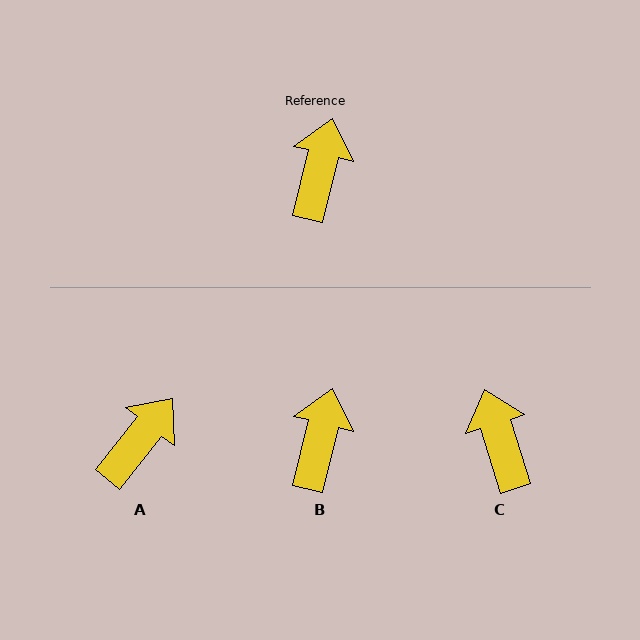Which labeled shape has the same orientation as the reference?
B.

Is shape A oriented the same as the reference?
No, it is off by about 25 degrees.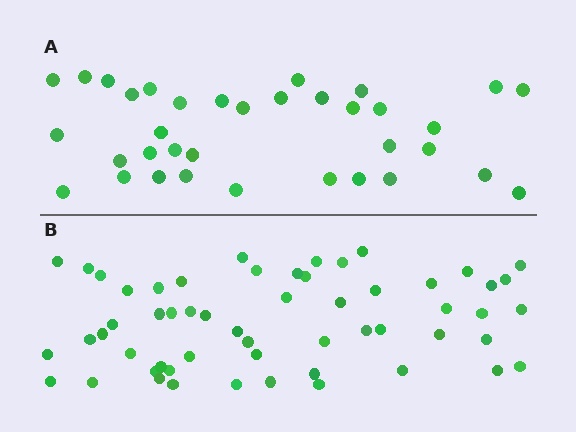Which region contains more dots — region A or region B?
Region B (the bottom region) has more dots.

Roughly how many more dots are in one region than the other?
Region B has approximately 20 more dots than region A.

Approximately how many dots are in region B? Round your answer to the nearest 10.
About 60 dots. (The exact count is 56, which rounds to 60.)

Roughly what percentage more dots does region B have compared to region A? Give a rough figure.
About 60% more.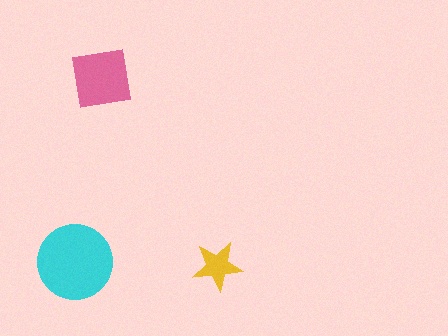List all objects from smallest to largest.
The yellow star, the pink square, the cyan circle.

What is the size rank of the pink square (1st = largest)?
2nd.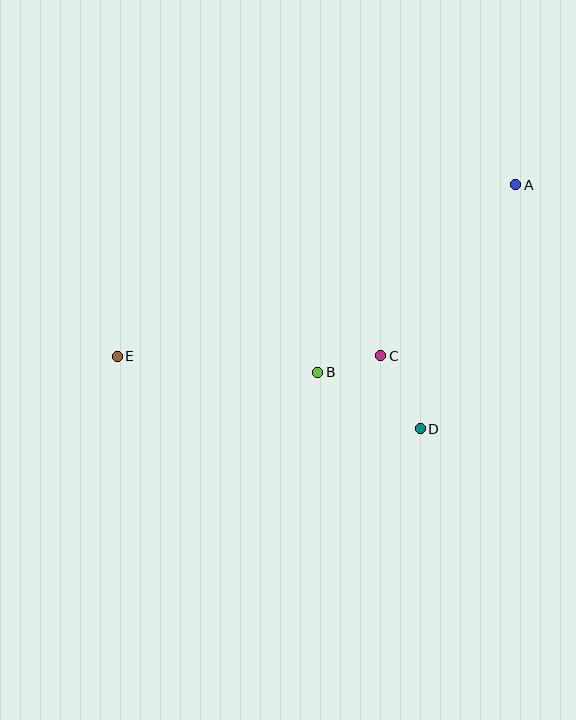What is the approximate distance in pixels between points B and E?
The distance between B and E is approximately 201 pixels.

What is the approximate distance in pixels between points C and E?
The distance between C and E is approximately 264 pixels.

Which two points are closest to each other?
Points B and C are closest to each other.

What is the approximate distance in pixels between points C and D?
The distance between C and D is approximately 83 pixels.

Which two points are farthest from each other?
Points A and E are farthest from each other.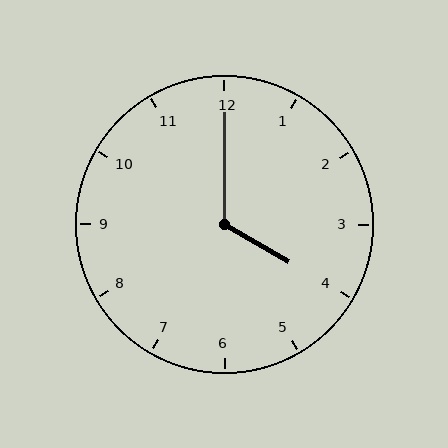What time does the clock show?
4:00.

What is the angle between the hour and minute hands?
Approximately 120 degrees.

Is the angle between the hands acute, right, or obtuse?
It is obtuse.